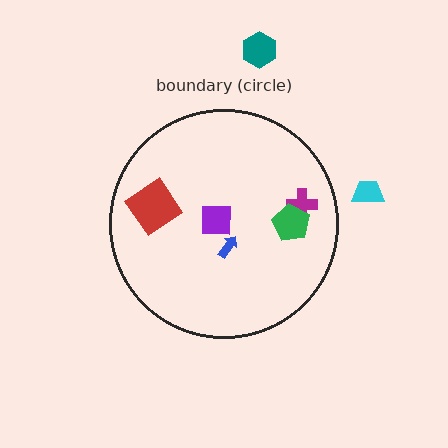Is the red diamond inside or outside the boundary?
Inside.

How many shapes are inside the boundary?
5 inside, 2 outside.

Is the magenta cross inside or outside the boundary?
Inside.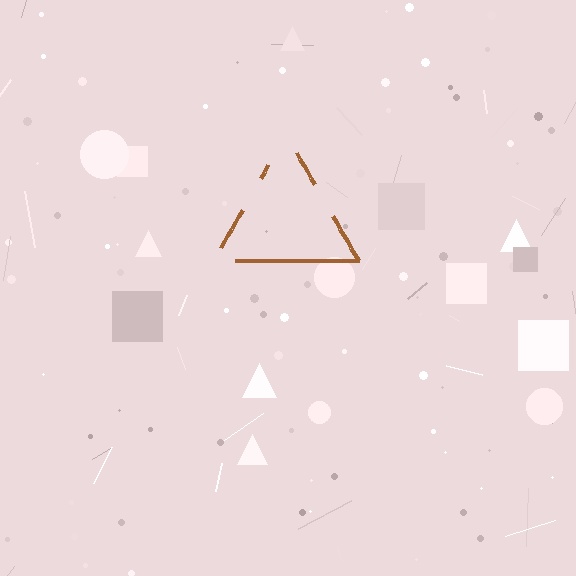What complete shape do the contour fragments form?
The contour fragments form a triangle.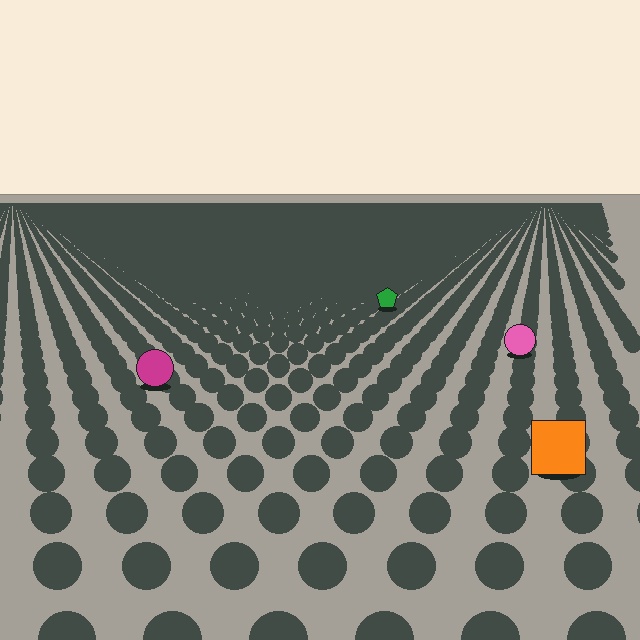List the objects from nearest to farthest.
From nearest to farthest: the orange square, the magenta circle, the pink circle, the green pentagon.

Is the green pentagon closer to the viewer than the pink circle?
No. The pink circle is closer — you can tell from the texture gradient: the ground texture is coarser near it.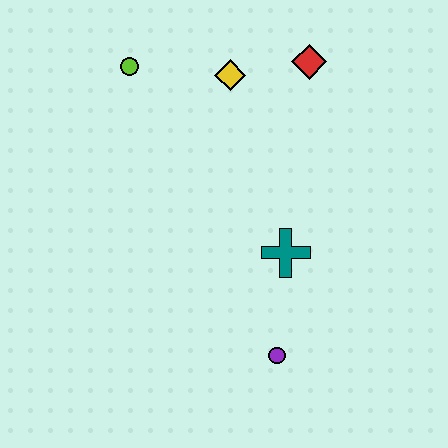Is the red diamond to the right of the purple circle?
Yes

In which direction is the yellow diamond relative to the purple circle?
The yellow diamond is above the purple circle.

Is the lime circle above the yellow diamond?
Yes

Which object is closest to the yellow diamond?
The red diamond is closest to the yellow diamond.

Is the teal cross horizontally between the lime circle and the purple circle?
No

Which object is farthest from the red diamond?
The purple circle is farthest from the red diamond.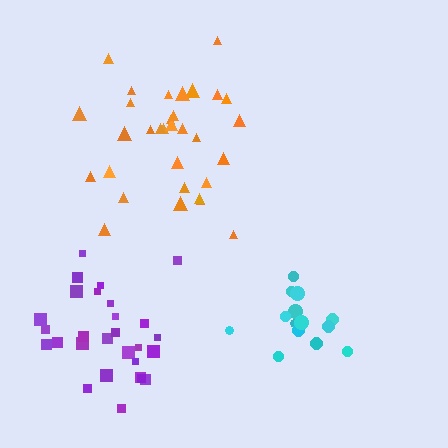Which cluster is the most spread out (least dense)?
Orange.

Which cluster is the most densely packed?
Purple.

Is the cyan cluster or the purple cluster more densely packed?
Purple.